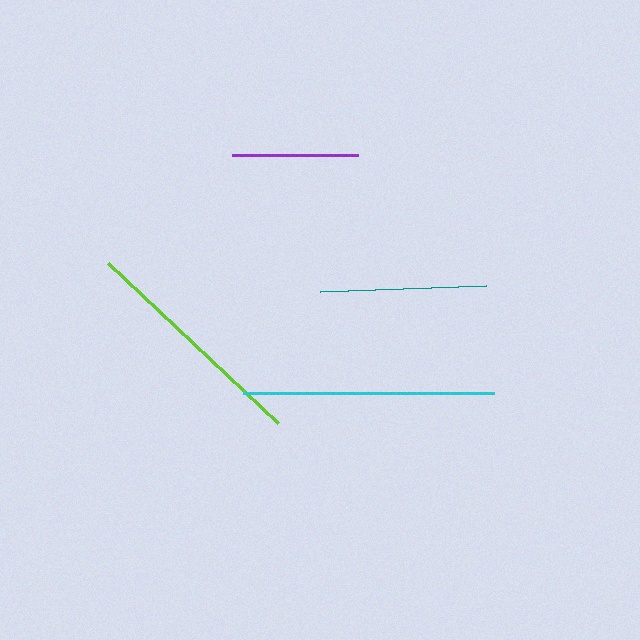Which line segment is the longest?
The cyan line is the longest at approximately 252 pixels.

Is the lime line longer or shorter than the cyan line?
The cyan line is longer than the lime line.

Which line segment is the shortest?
The purple line is the shortest at approximately 126 pixels.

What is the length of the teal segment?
The teal segment is approximately 167 pixels long.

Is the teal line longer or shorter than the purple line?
The teal line is longer than the purple line.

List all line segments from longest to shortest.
From longest to shortest: cyan, lime, teal, purple.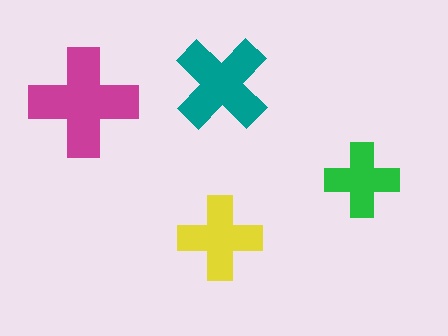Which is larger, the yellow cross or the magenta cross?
The magenta one.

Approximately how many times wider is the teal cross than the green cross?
About 1.5 times wider.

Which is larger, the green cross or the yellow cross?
The yellow one.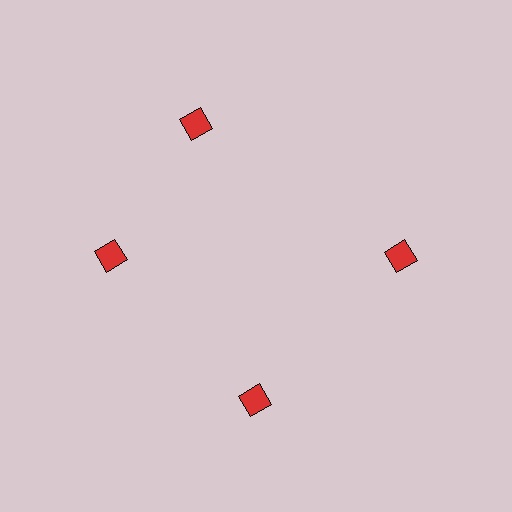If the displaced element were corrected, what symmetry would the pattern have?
It would have 4-fold rotational symmetry — the pattern would map onto itself every 90 degrees.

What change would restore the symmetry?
The symmetry would be restored by rotating it back into even spacing with its neighbors so that all 4 diamonds sit at equal angles and equal distance from the center.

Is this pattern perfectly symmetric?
No. The 4 red diamonds are arranged in a ring, but one element near the 12 o'clock position is rotated out of alignment along the ring, breaking the 4-fold rotational symmetry.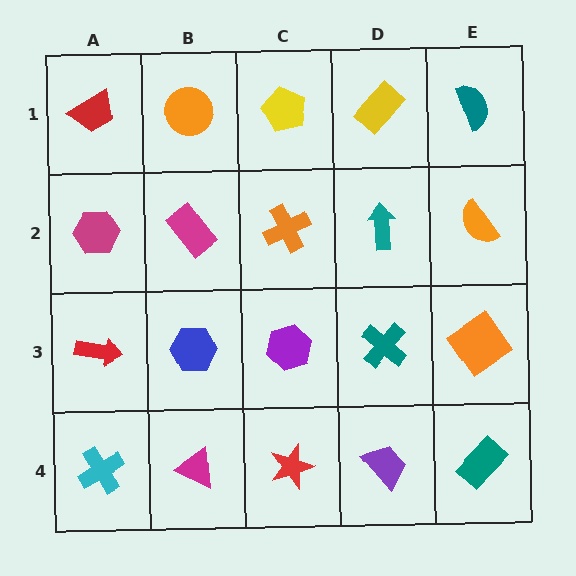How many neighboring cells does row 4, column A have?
2.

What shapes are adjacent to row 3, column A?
A magenta hexagon (row 2, column A), a cyan cross (row 4, column A), a blue hexagon (row 3, column B).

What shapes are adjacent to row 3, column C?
An orange cross (row 2, column C), a red star (row 4, column C), a blue hexagon (row 3, column B), a teal cross (row 3, column D).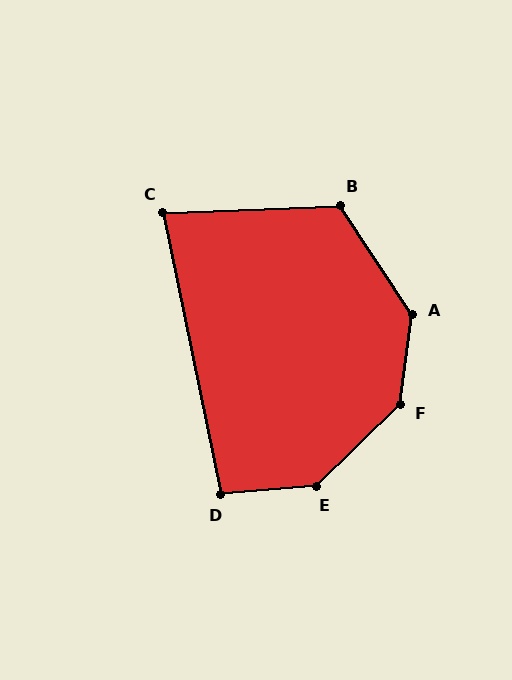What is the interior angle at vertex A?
Approximately 139 degrees (obtuse).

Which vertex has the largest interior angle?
F, at approximately 142 degrees.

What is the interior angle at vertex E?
Approximately 140 degrees (obtuse).